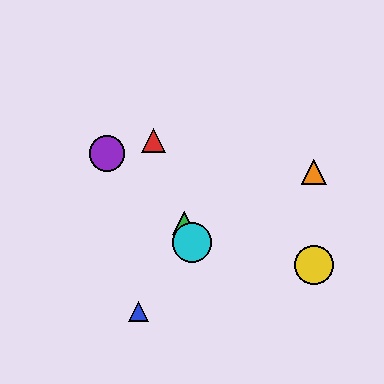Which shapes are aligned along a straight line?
The red triangle, the green triangle, the cyan circle are aligned along a straight line.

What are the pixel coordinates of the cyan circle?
The cyan circle is at (192, 243).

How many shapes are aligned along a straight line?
3 shapes (the red triangle, the green triangle, the cyan circle) are aligned along a straight line.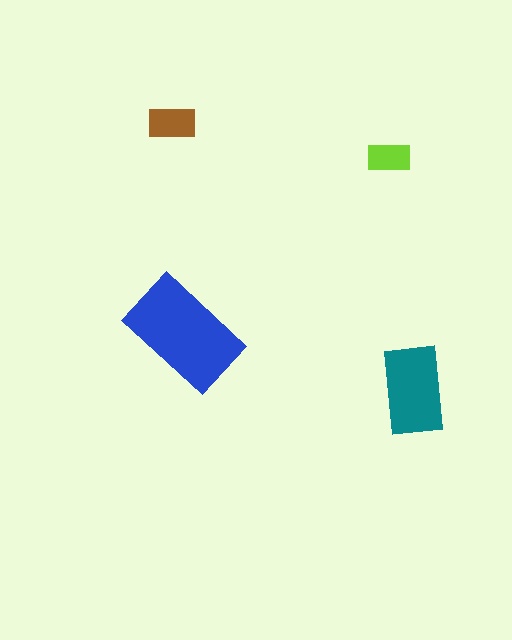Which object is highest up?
The brown rectangle is topmost.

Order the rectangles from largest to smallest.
the blue one, the teal one, the brown one, the lime one.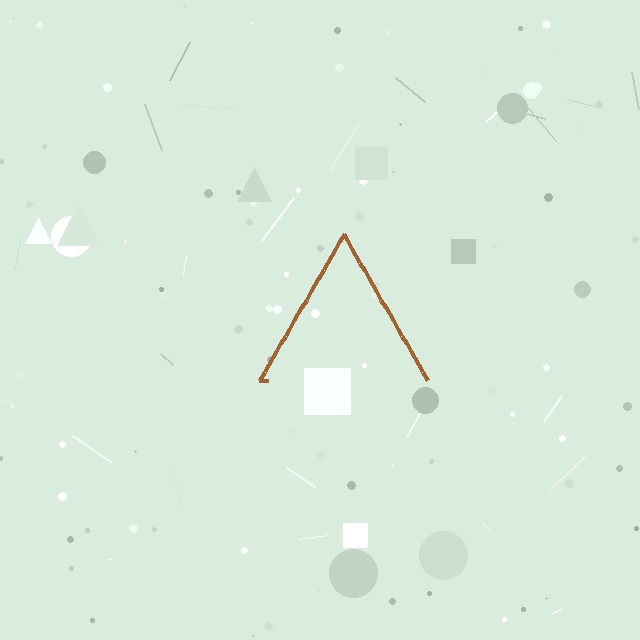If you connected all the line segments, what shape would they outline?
They would outline a triangle.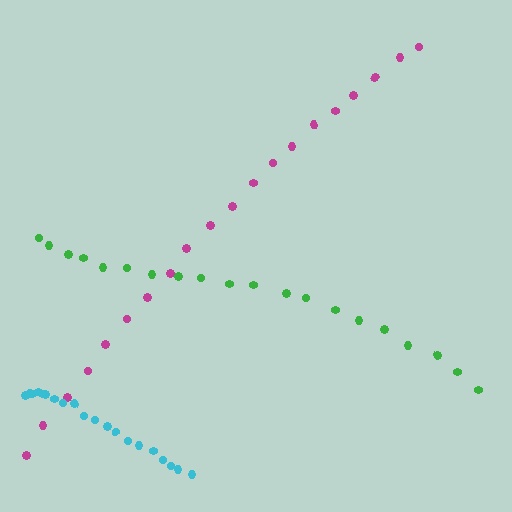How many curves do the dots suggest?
There are 3 distinct paths.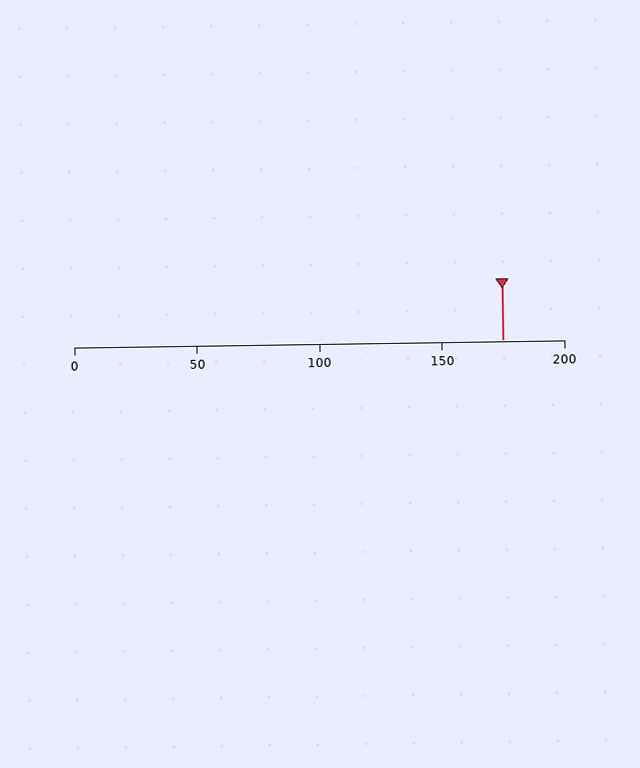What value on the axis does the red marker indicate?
The marker indicates approximately 175.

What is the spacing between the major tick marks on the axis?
The major ticks are spaced 50 apart.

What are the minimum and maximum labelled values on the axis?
The axis runs from 0 to 200.